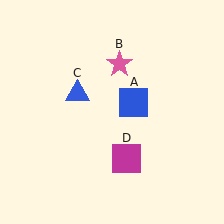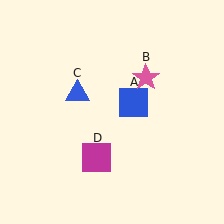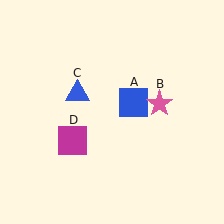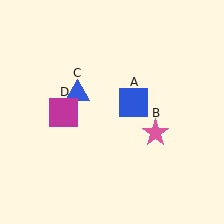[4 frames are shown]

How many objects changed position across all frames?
2 objects changed position: pink star (object B), magenta square (object D).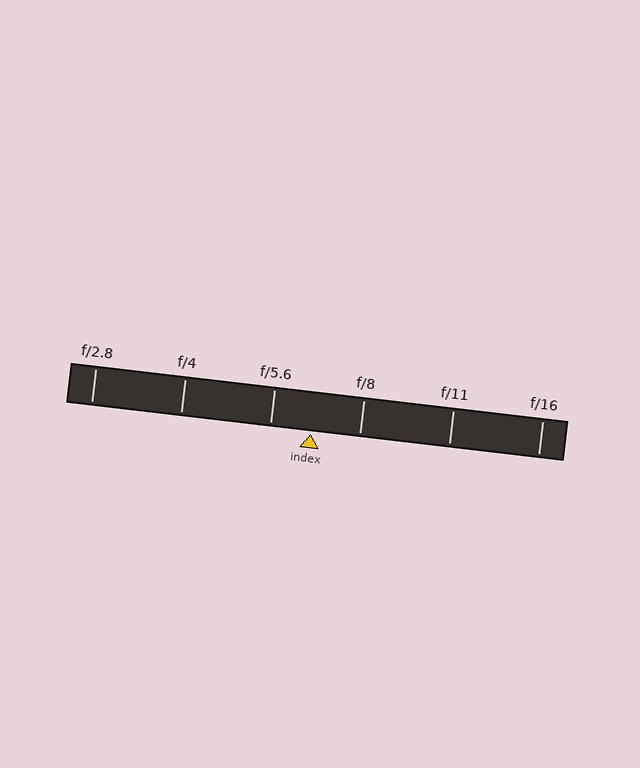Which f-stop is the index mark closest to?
The index mark is closest to f/5.6.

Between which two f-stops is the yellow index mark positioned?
The index mark is between f/5.6 and f/8.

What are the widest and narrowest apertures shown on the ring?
The widest aperture shown is f/2.8 and the narrowest is f/16.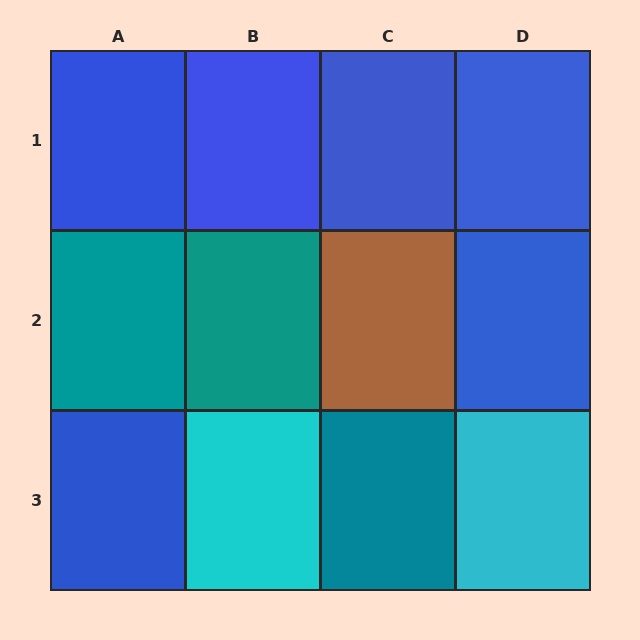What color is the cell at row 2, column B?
Teal.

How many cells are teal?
3 cells are teal.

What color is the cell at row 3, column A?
Blue.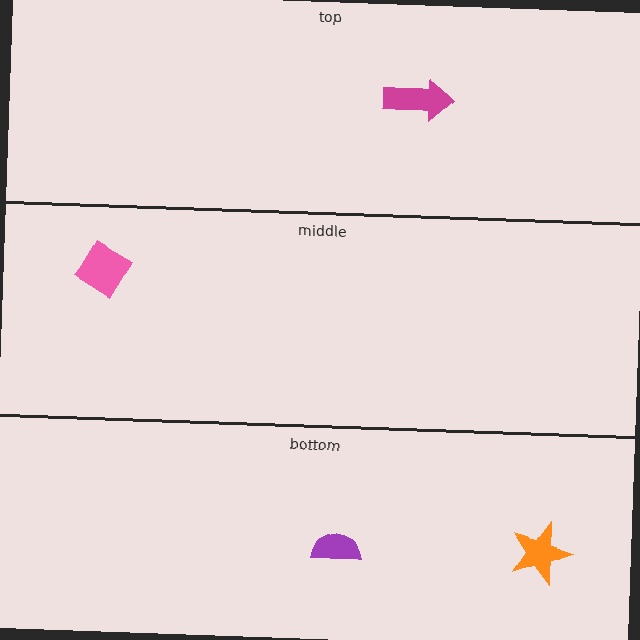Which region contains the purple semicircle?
The bottom region.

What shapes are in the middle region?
The pink diamond.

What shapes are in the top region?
The magenta arrow.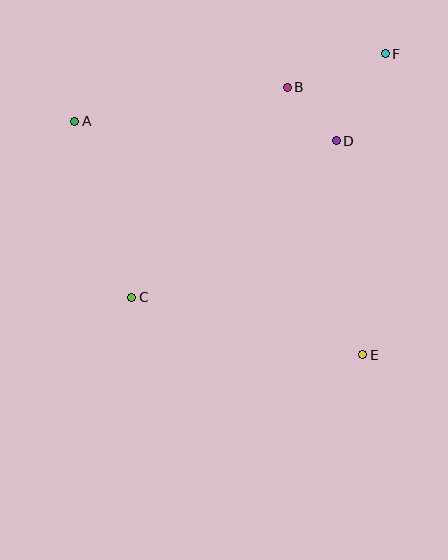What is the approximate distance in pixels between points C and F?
The distance between C and F is approximately 352 pixels.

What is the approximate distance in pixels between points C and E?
The distance between C and E is approximately 238 pixels.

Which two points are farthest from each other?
Points A and E are farthest from each other.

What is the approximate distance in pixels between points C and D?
The distance between C and D is approximately 257 pixels.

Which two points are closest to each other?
Points B and D are closest to each other.